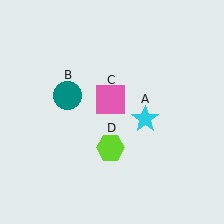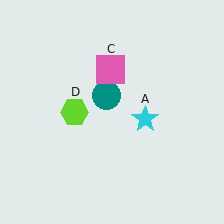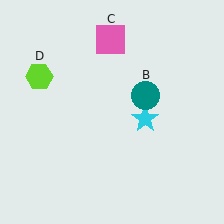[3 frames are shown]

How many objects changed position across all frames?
3 objects changed position: teal circle (object B), pink square (object C), lime hexagon (object D).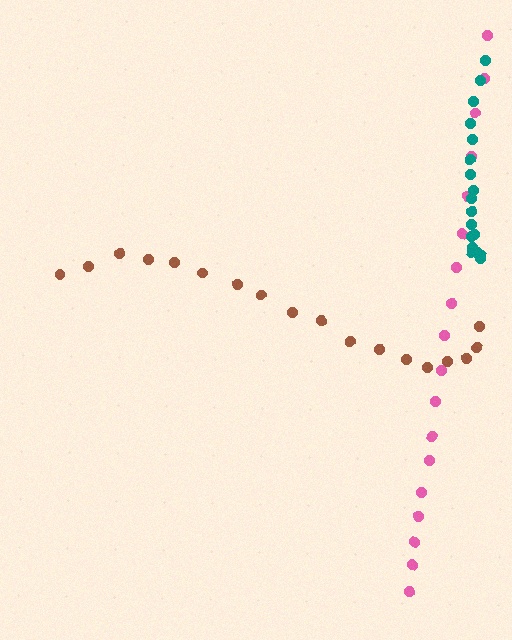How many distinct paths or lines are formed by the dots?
There are 3 distinct paths.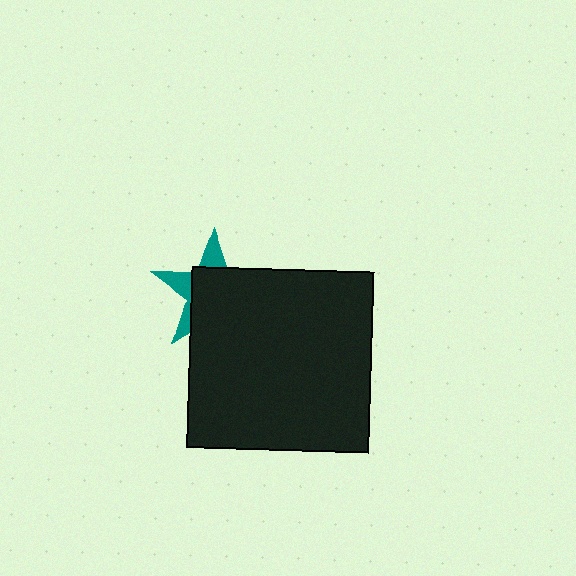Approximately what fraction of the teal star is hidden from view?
Roughly 68% of the teal star is hidden behind the black square.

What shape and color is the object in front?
The object in front is a black square.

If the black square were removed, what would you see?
You would see the complete teal star.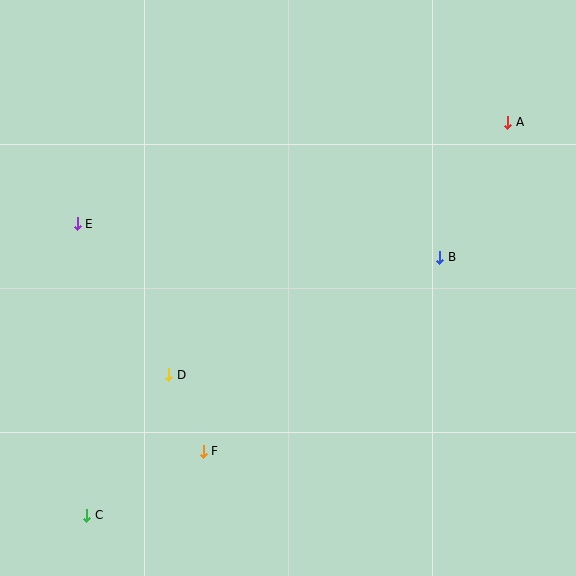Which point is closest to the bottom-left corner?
Point C is closest to the bottom-left corner.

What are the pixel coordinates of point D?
Point D is at (169, 375).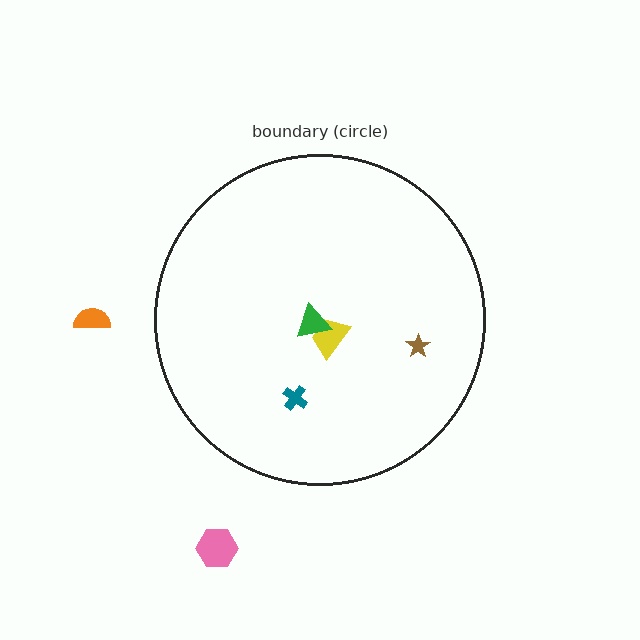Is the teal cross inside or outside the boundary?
Inside.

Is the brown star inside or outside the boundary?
Inside.